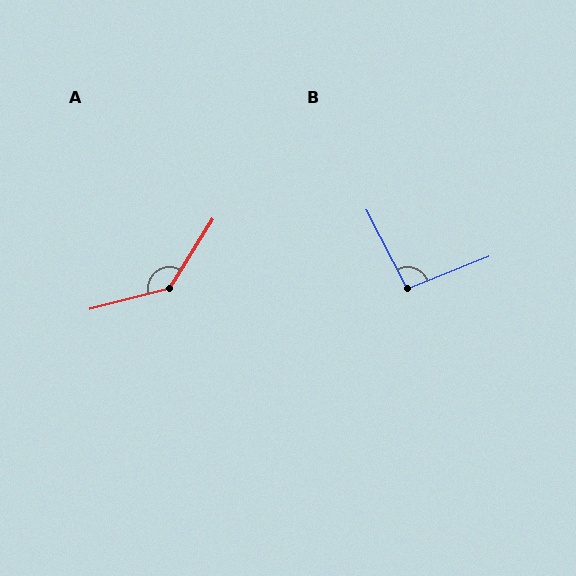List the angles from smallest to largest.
B (96°), A (136°).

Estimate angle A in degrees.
Approximately 136 degrees.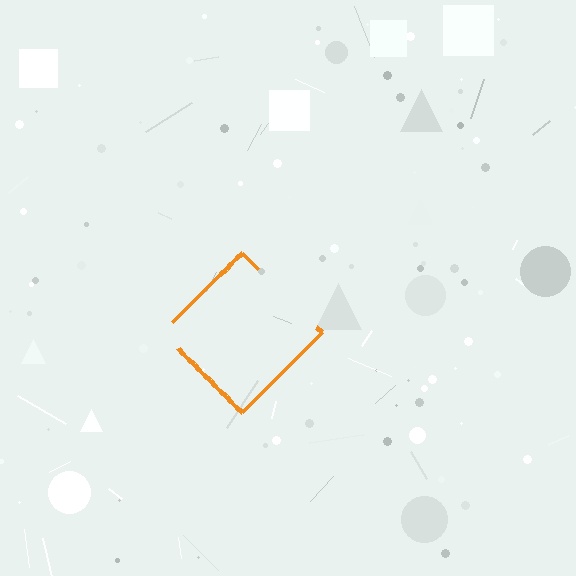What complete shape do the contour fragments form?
The contour fragments form a diamond.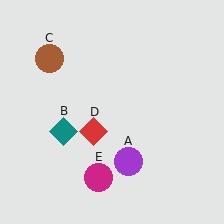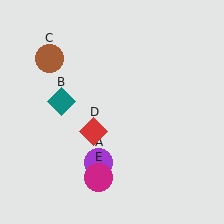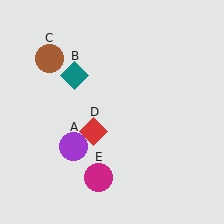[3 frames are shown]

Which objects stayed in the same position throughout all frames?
Brown circle (object C) and red diamond (object D) and magenta circle (object E) remained stationary.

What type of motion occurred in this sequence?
The purple circle (object A), teal diamond (object B) rotated clockwise around the center of the scene.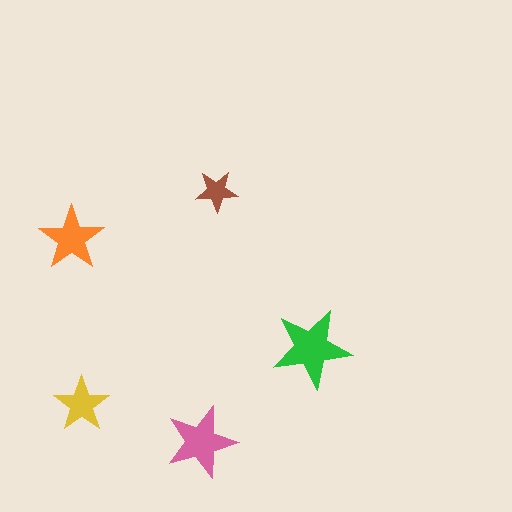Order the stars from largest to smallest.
the green one, the pink one, the orange one, the yellow one, the brown one.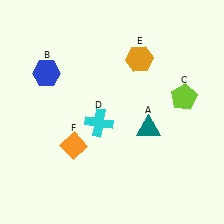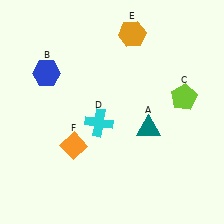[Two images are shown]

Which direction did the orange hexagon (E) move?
The orange hexagon (E) moved up.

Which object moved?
The orange hexagon (E) moved up.